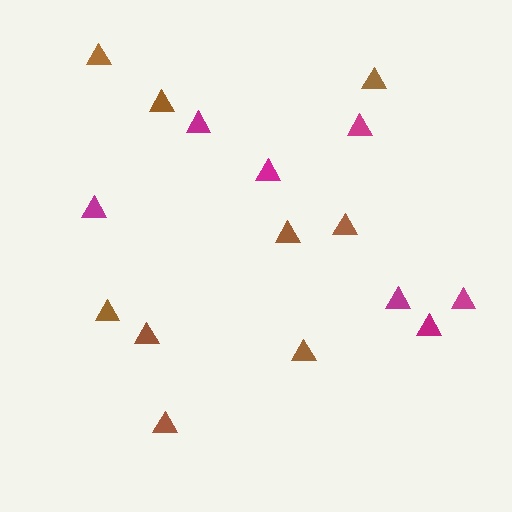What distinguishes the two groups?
There are 2 groups: one group of magenta triangles (7) and one group of brown triangles (9).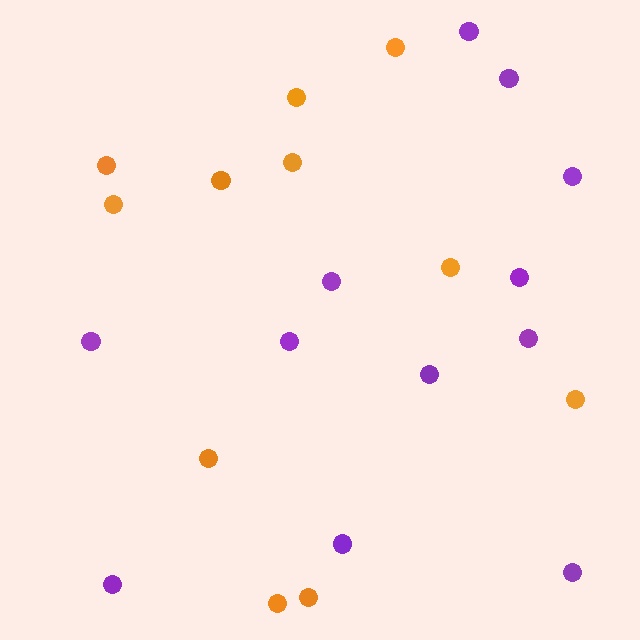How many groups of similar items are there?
There are 2 groups: one group of purple circles (12) and one group of orange circles (11).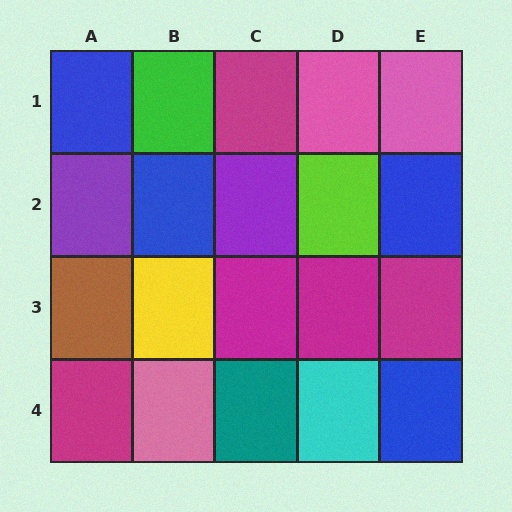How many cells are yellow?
1 cell is yellow.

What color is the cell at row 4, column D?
Cyan.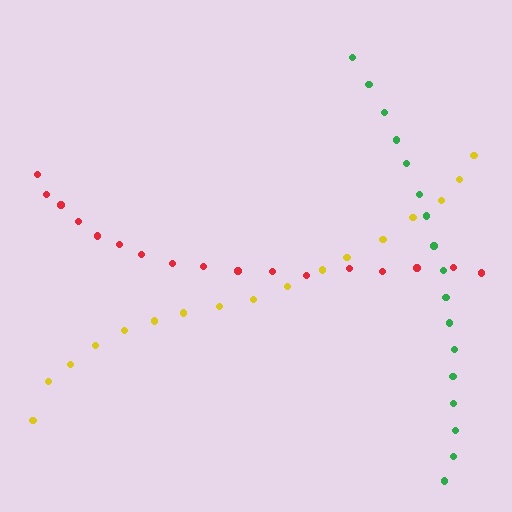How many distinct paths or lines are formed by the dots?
There are 3 distinct paths.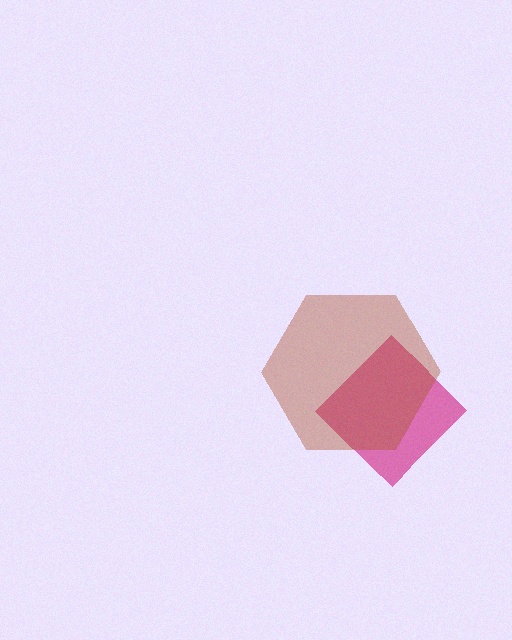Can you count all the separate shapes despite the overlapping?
Yes, there are 2 separate shapes.